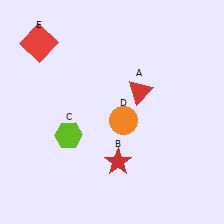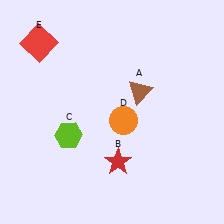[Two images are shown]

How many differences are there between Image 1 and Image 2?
There is 1 difference between the two images.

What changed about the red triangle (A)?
In Image 1, A is red. In Image 2, it changed to brown.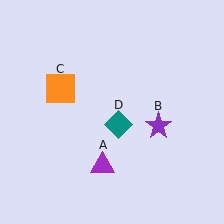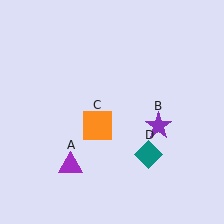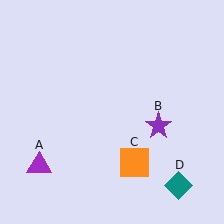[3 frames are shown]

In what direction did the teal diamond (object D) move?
The teal diamond (object D) moved down and to the right.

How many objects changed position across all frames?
3 objects changed position: purple triangle (object A), orange square (object C), teal diamond (object D).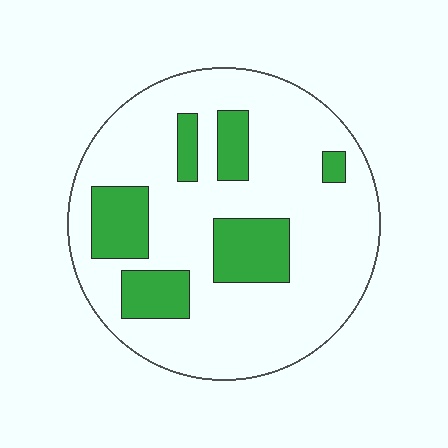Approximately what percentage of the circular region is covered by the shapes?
Approximately 20%.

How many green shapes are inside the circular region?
6.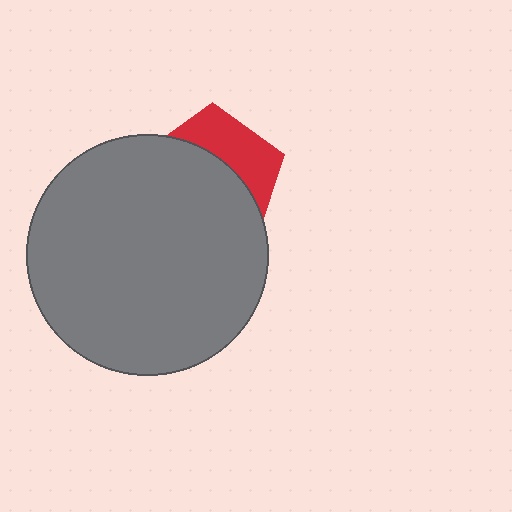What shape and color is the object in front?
The object in front is a gray circle.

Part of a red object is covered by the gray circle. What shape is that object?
It is a pentagon.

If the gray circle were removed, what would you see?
You would see the complete red pentagon.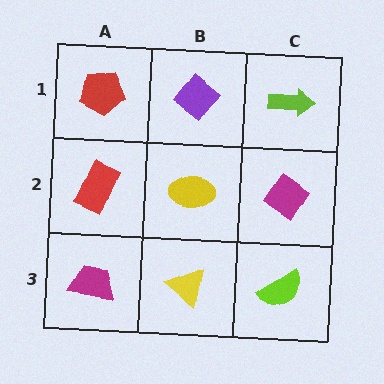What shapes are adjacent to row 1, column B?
A yellow ellipse (row 2, column B), a red pentagon (row 1, column A), a lime arrow (row 1, column C).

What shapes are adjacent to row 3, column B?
A yellow ellipse (row 2, column B), a magenta trapezoid (row 3, column A), a lime semicircle (row 3, column C).